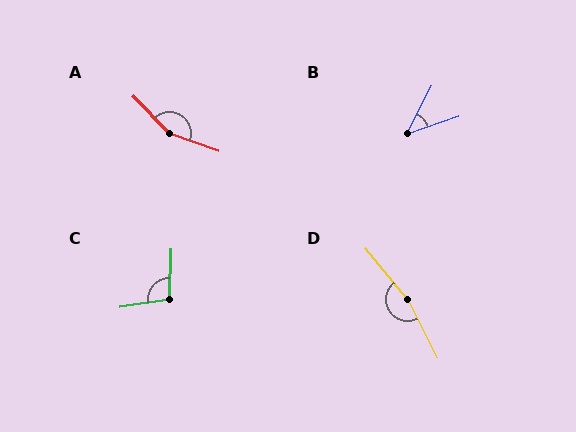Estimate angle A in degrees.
Approximately 153 degrees.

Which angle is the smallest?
B, at approximately 44 degrees.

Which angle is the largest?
D, at approximately 167 degrees.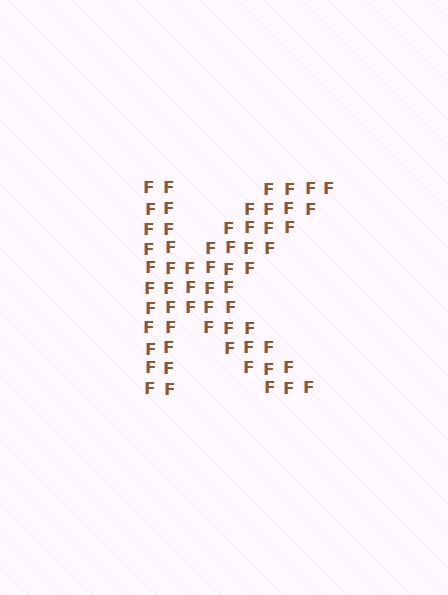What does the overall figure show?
The overall figure shows the letter K.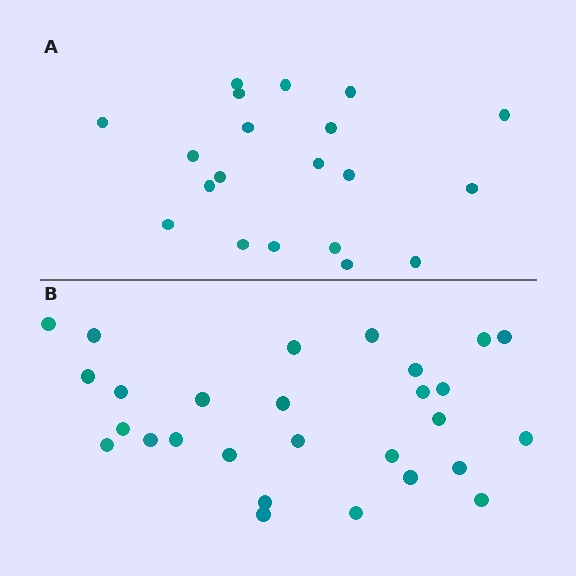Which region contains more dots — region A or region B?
Region B (the bottom region) has more dots.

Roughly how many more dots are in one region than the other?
Region B has roughly 8 or so more dots than region A.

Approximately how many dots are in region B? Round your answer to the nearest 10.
About 30 dots. (The exact count is 28, which rounds to 30.)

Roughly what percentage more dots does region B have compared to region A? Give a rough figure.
About 40% more.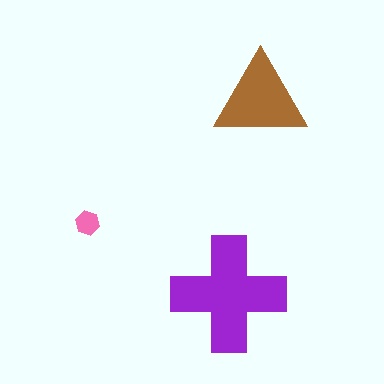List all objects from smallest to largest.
The pink hexagon, the brown triangle, the purple cross.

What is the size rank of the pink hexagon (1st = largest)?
3rd.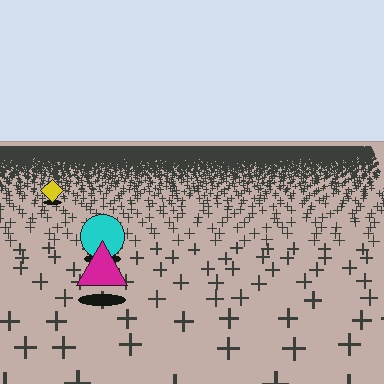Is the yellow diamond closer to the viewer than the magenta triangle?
No. The magenta triangle is closer — you can tell from the texture gradient: the ground texture is coarser near it.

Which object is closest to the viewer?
The magenta triangle is closest. The texture marks near it are larger and more spread out.